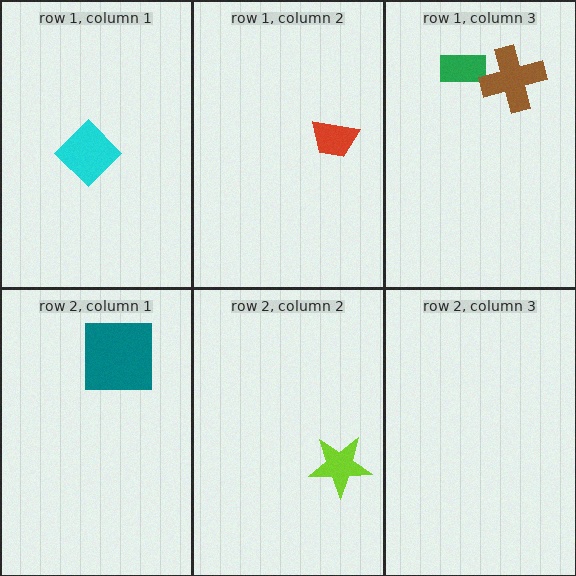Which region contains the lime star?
The row 2, column 2 region.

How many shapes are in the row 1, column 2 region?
1.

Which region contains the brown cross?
The row 1, column 3 region.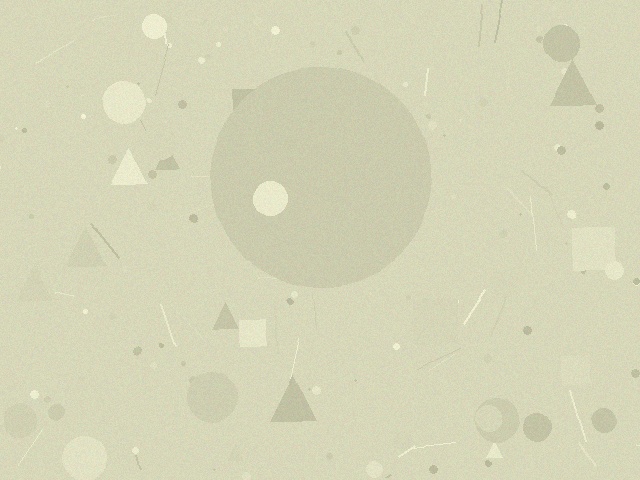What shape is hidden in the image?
A circle is hidden in the image.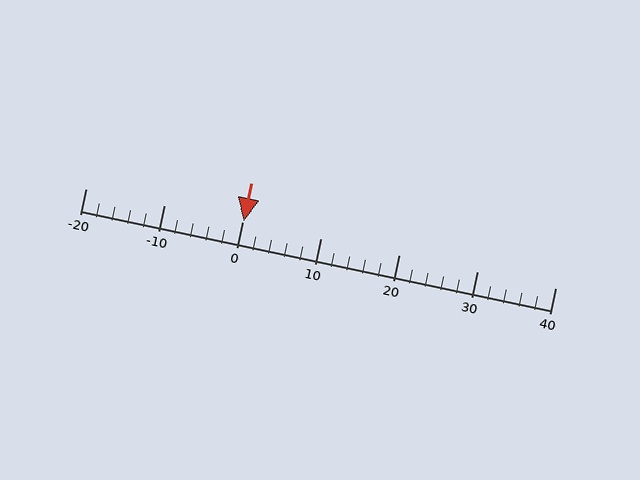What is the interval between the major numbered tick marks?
The major tick marks are spaced 10 units apart.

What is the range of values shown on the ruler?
The ruler shows values from -20 to 40.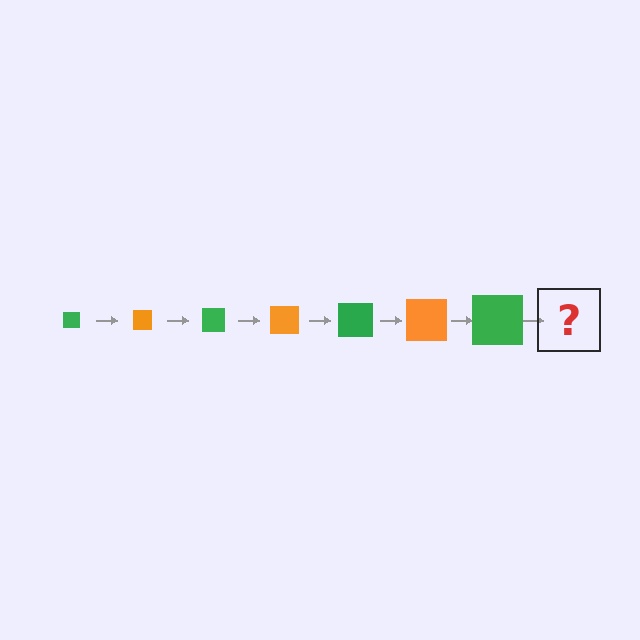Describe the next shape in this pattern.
It should be an orange square, larger than the previous one.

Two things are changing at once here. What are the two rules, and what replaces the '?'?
The two rules are that the square grows larger each step and the color cycles through green and orange. The '?' should be an orange square, larger than the previous one.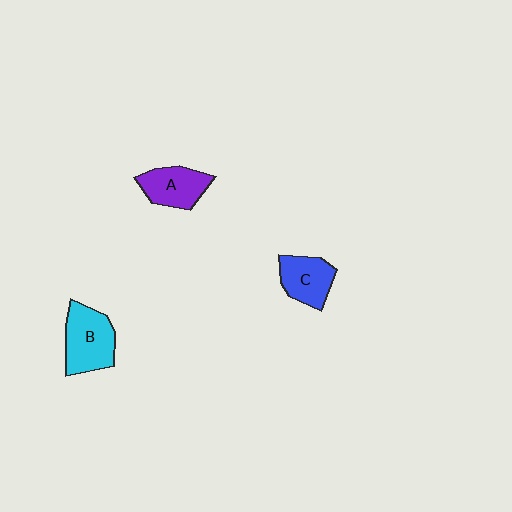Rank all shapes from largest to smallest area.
From largest to smallest: B (cyan), A (purple), C (blue).